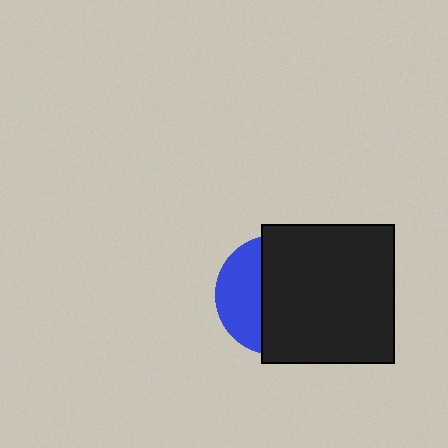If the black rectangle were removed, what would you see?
You would see the complete blue circle.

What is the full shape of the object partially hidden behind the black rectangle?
The partially hidden object is a blue circle.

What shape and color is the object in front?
The object in front is a black rectangle.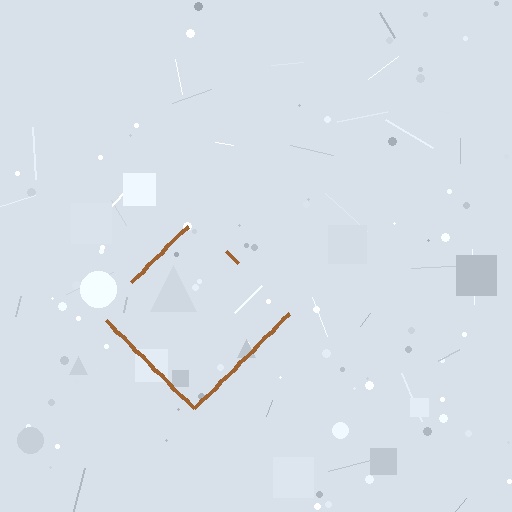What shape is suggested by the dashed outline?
The dashed outline suggests a diamond.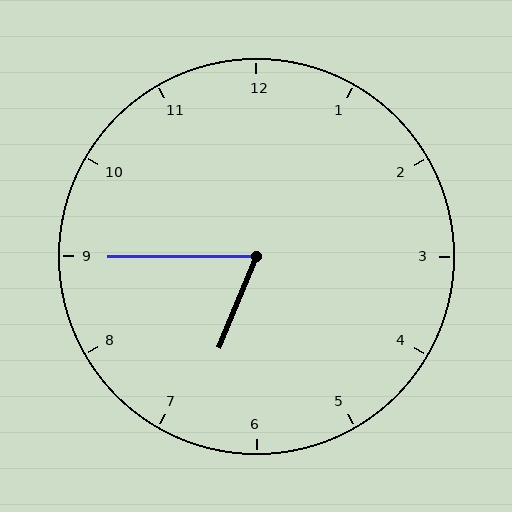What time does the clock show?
6:45.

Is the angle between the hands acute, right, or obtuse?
It is acute.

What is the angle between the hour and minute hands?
Approximately 68 degrees.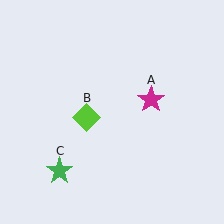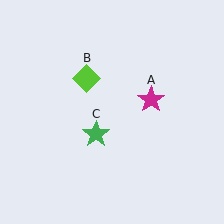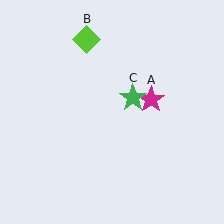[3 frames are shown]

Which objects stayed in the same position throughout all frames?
Magenta star (object A) remained stationary.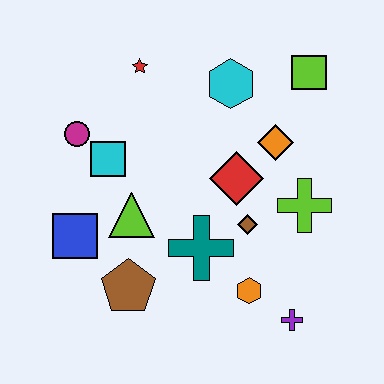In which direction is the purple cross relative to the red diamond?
The purple cross is below the red diamond.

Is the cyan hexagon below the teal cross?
No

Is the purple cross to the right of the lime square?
No